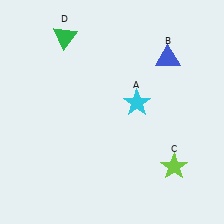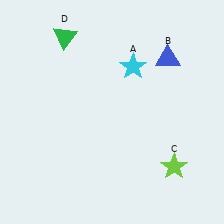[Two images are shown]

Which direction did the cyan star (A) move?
The cyan star (A) moved up.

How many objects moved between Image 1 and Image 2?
1 object moved between the two images.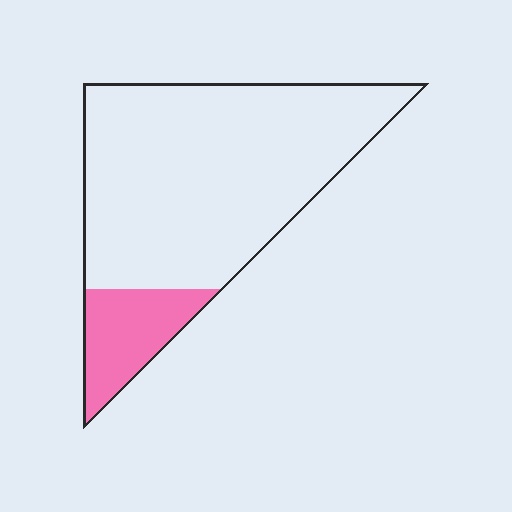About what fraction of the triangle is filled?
About one sixth (1/6).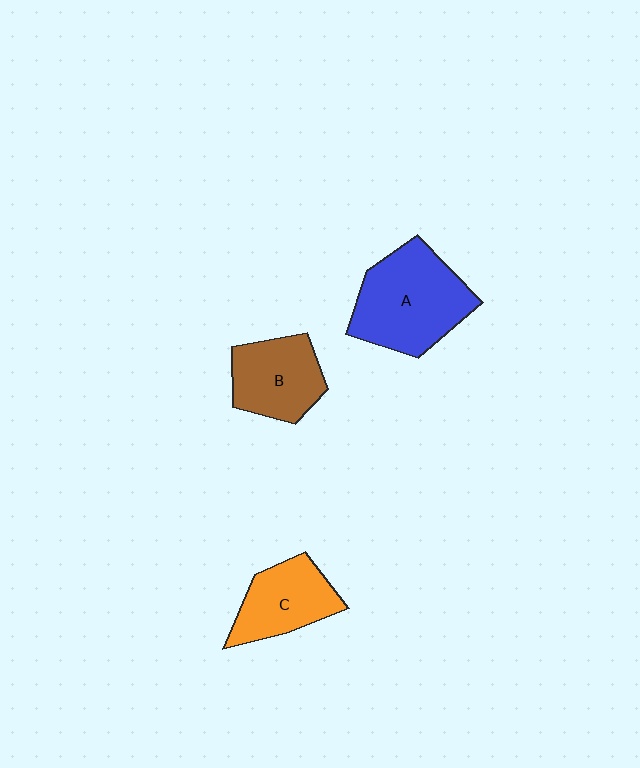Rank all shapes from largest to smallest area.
From largest to smallest: A (blue), B (brown), C (orange).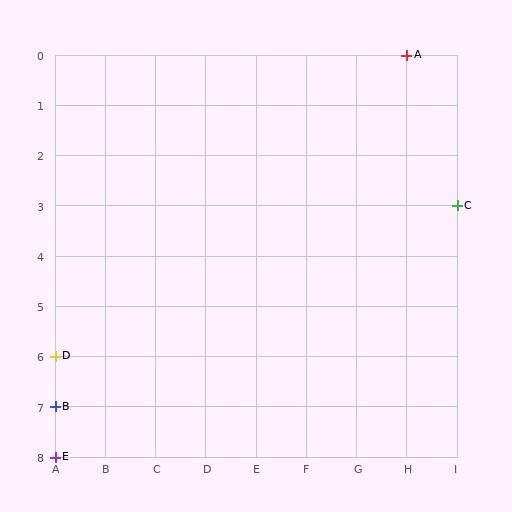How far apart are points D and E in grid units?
Points D and E are 2 rows apart.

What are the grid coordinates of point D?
Point D is at grid coordinates (A, 6).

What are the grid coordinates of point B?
Point B is at grid coordinates (A, 7).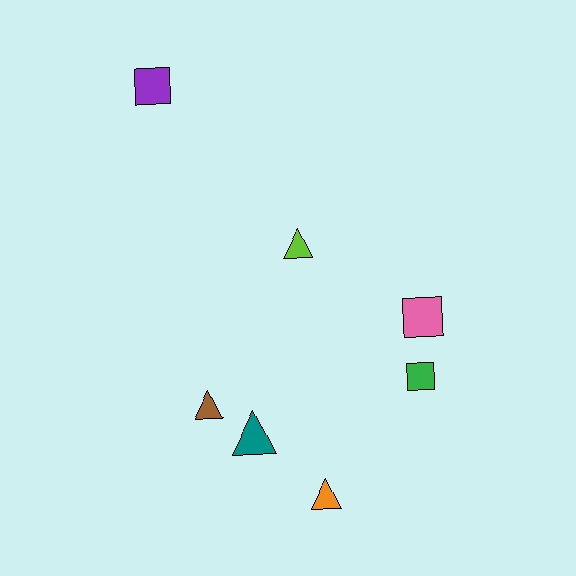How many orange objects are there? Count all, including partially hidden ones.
There is 1 orange object.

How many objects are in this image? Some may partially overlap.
There are 7 objects.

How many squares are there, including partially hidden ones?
There are 3 squares.